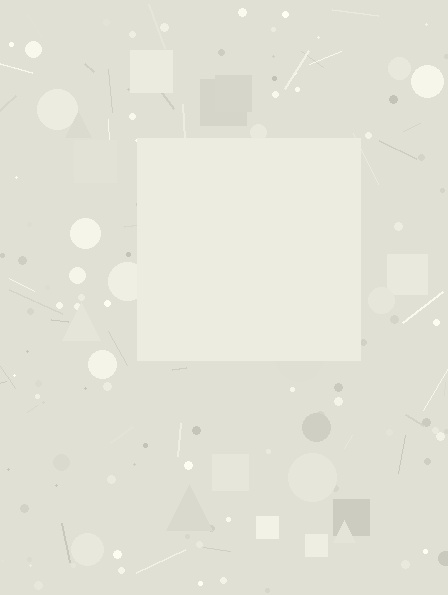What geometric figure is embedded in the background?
A square is embedded in the background.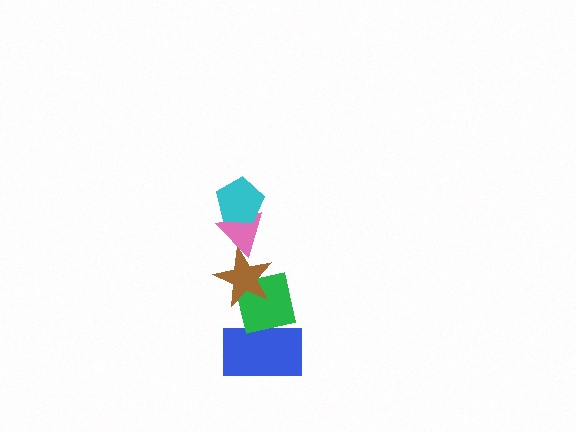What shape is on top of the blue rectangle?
The green square is on top of the blue rectangle.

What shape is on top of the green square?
The brown star is on top of the green square.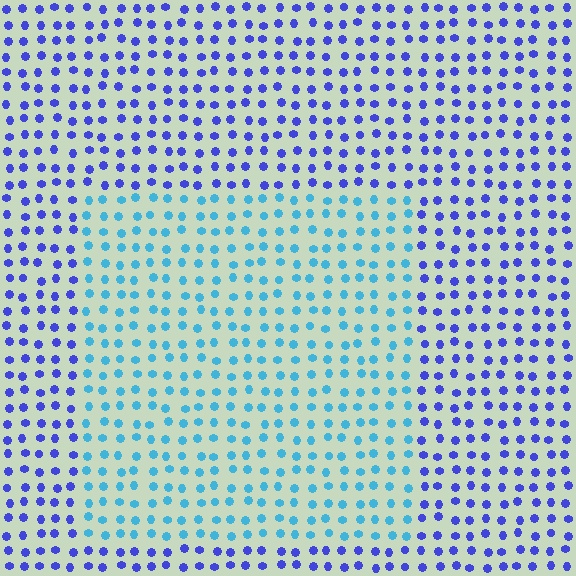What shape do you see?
I see a rectangle.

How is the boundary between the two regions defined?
The boundary is defined purely by a slight shift in hue (about 44 degrees). Spacing, size, and orientation are identical on both sides.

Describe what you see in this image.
The image is filled with small blue elements in a uniform arrangement. A rectangle-shaped region is visible where the elements are tinted to a slightly different hue, forming a subtle color boundary.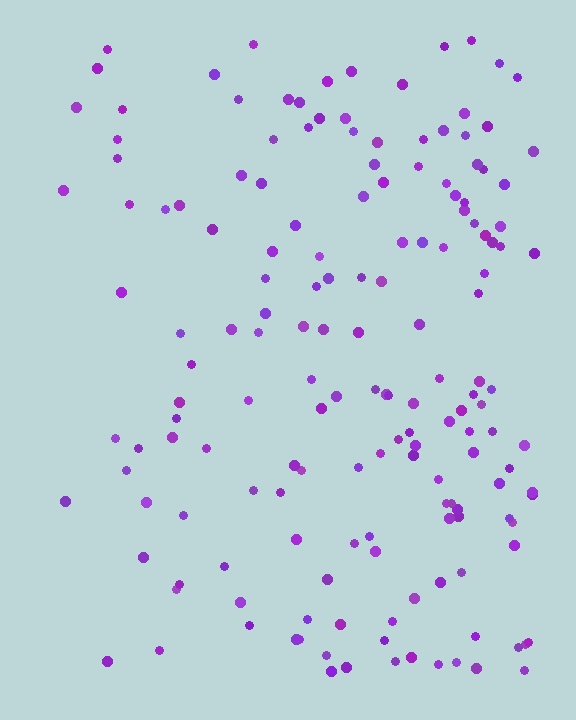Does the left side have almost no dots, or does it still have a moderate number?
Still a moderate number, just noticeably fewer than the right.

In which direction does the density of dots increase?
From left to right, with the right side densest.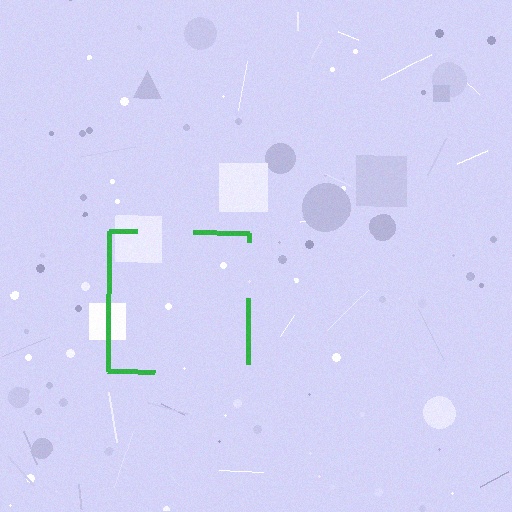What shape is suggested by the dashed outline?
The dashed outline suggests a square.